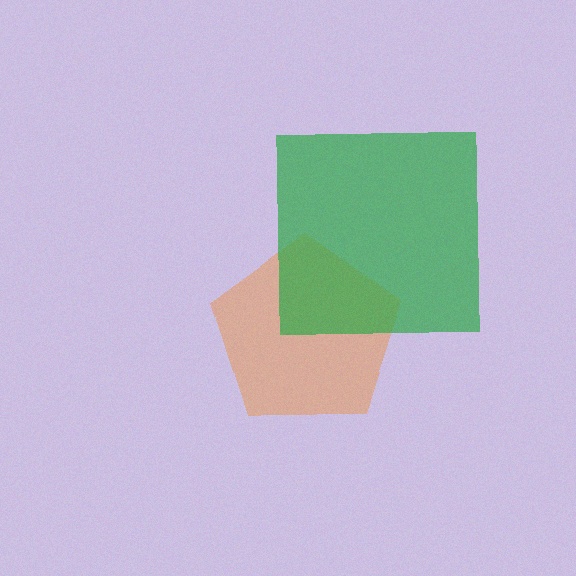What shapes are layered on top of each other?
The layered shapes are: an orange pentagon, a green square.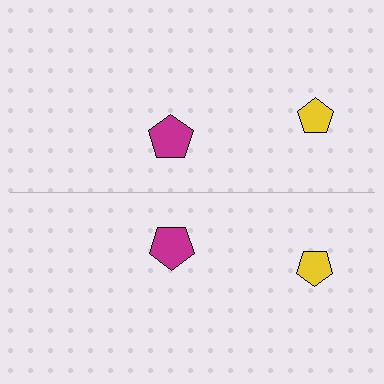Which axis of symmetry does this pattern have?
The pattern has a horizontal axis of symmetry running through the center of the image.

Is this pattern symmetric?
Yes, this pattern has bilateral (reflection) symmetry.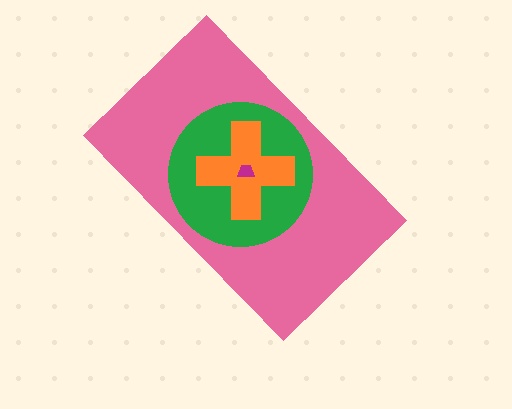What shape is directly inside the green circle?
The orange cross.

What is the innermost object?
The magenta trapezoid.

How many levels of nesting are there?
4.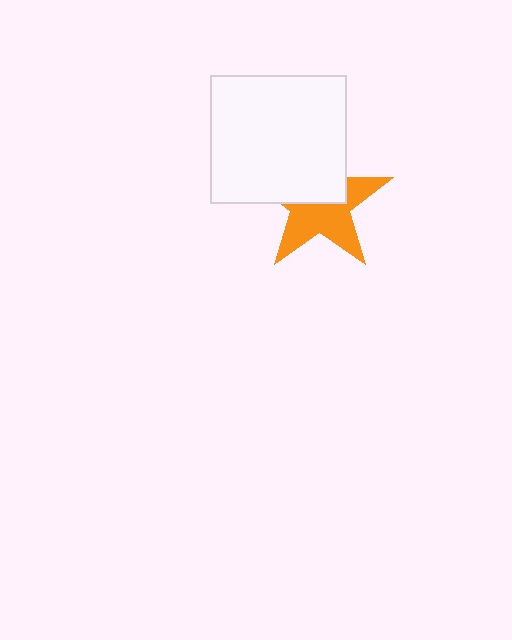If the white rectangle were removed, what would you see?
You would see the complete orange star.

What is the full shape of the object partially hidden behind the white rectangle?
The partially hidden object is an orange star.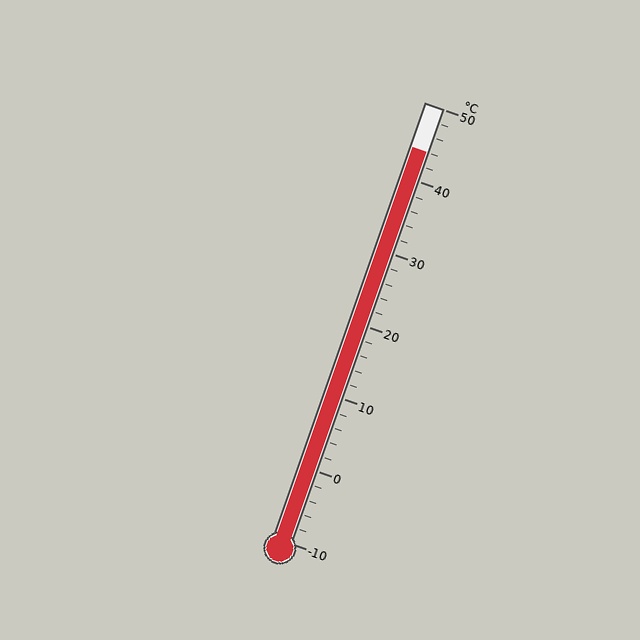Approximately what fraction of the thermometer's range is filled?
The thermometer is filled to approximately 90% of its range.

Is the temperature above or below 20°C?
The temperature is above 20°C.